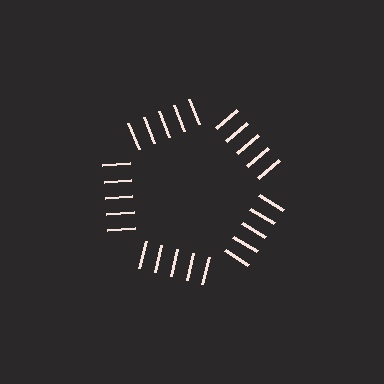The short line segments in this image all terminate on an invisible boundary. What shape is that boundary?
An illusory pentagon — the line segments terminate on its edges but no continuous stroke is drawn.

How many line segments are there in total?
25 — 5 along each of the 5 edges.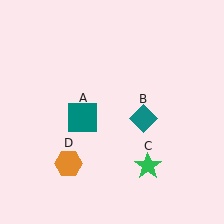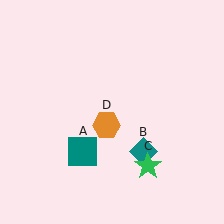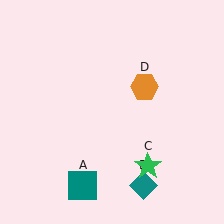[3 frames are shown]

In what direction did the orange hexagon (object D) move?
The orange hexagon (object D) moved up and to the right.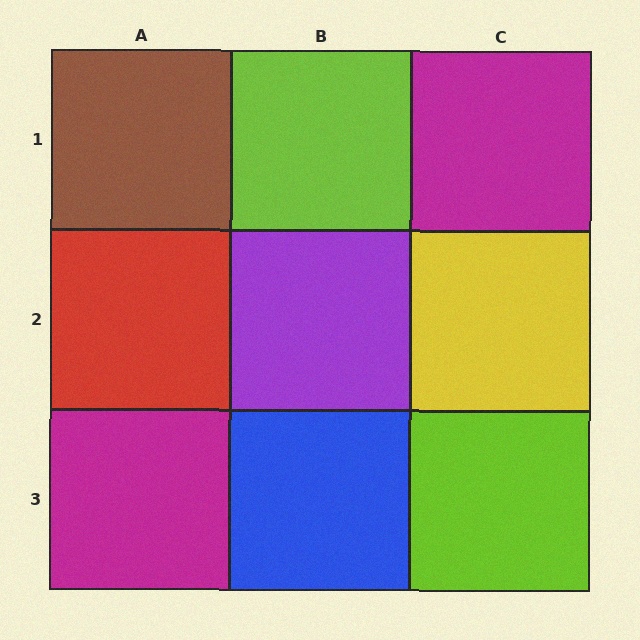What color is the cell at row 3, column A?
Magenta.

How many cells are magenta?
2 cells are magenta.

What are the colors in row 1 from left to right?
Brown, lime, magenta.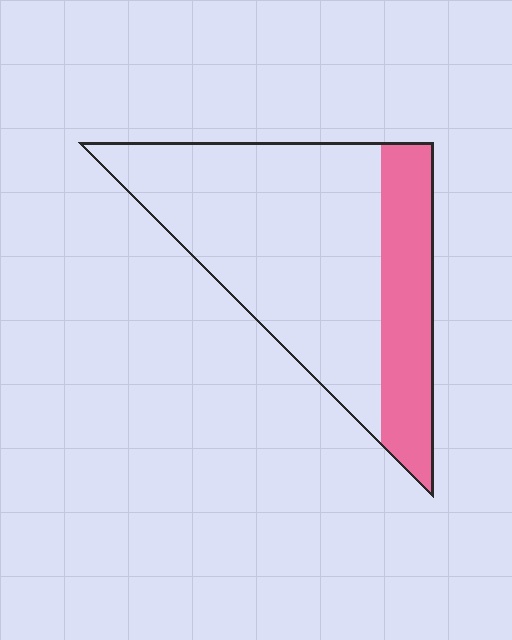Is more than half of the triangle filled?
No.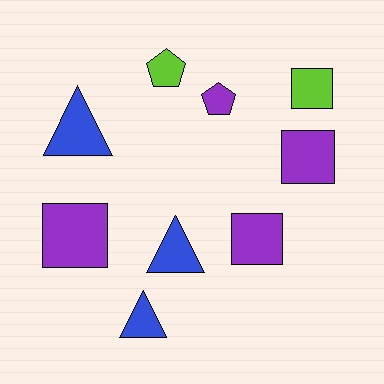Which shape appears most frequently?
Square, with 4 objects.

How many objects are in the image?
There are 9 objects.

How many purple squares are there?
There are 3 purple squares.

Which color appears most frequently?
Purple, with 4 objects.